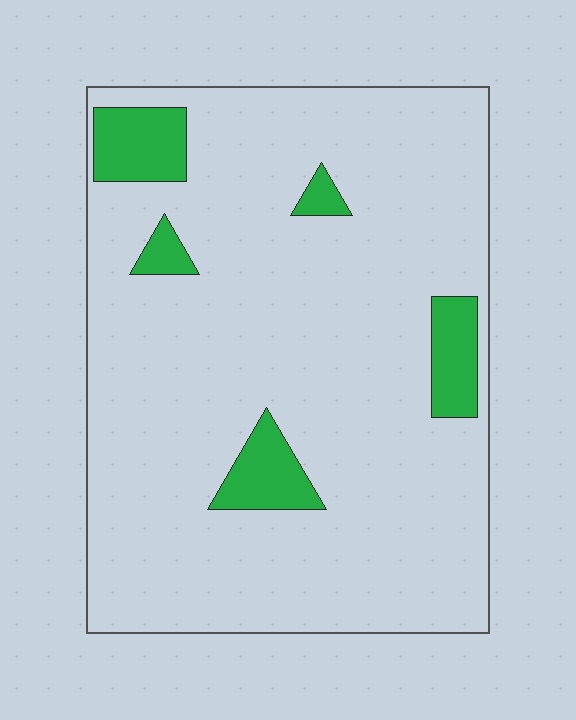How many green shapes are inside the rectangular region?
5.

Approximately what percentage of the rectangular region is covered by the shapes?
Approximately 10%.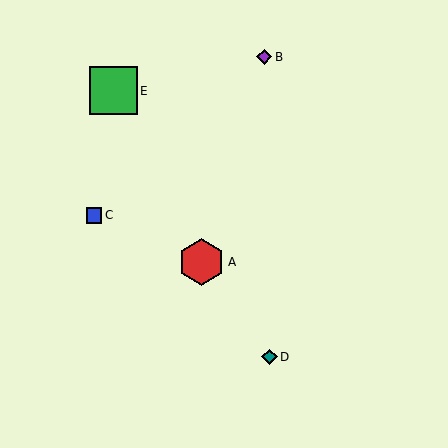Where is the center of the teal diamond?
The center of the teal diamond is at (270, 357).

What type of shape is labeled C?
Shape C is a blue square.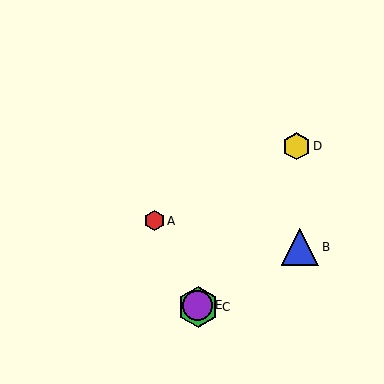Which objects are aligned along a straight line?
Objects A, C, E are aligned along a straight line.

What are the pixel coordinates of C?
Object C is at (198, 307).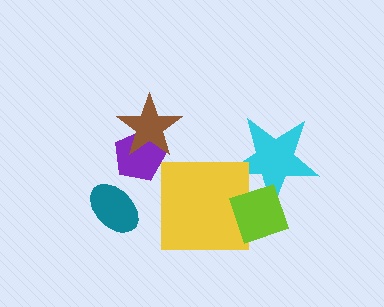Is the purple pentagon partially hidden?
Yes, it is partially covered by another shape.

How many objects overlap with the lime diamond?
2 objects overlap with the lime diamond.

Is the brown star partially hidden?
No, no other shape covers it.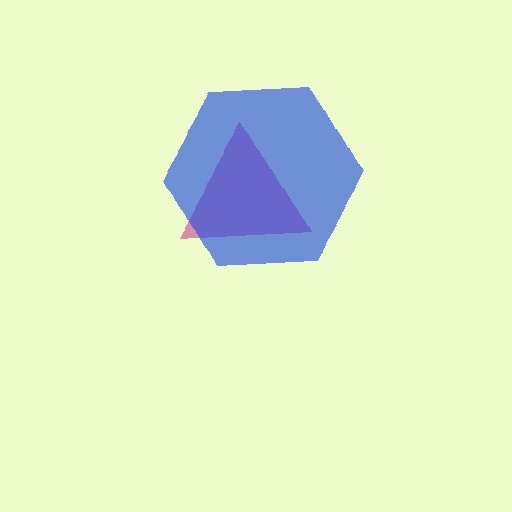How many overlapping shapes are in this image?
There are 2 overlapping shapes in the image.